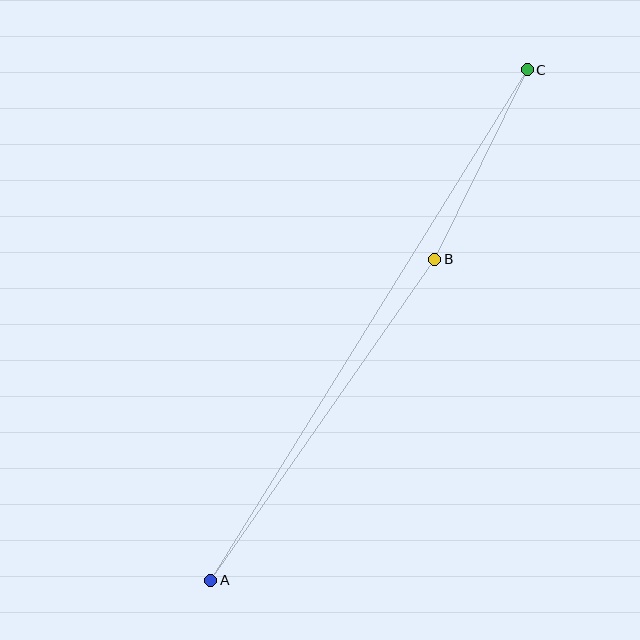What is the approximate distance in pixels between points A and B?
The distance between A and B is approximately 391 pixels.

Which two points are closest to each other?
Points B and C are closest to each other.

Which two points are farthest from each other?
Points A and C are farthest from each other.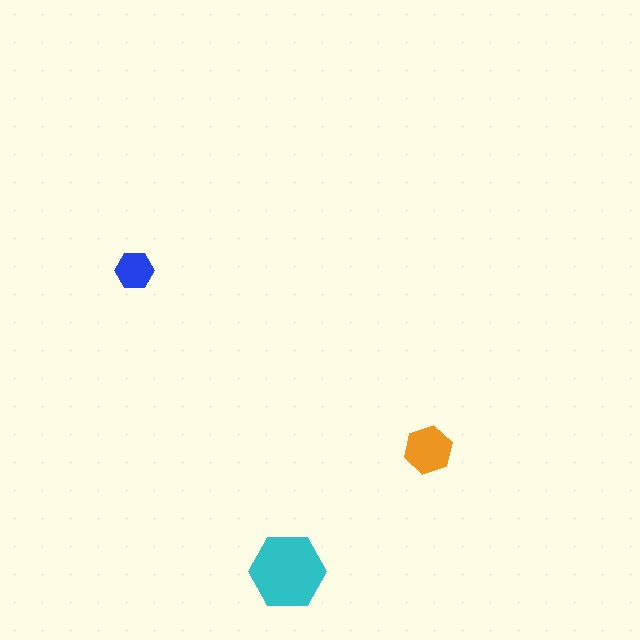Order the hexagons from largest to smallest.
the cyan one, the orange one, the blue one.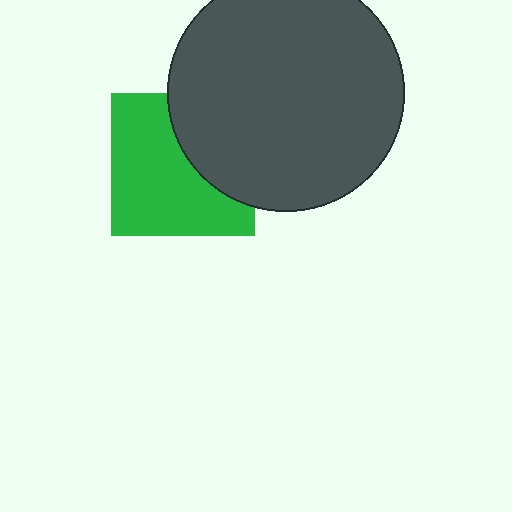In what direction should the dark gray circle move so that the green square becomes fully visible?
The dark gray circle should move right. That is the shortest direction to clear the overlap and leave the green square fully visible.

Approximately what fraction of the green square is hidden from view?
Roughly 37% of the green square is hidden behind the dark gray circle.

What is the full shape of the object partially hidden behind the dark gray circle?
The partially hidden object is a green square.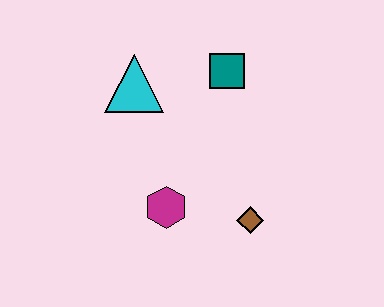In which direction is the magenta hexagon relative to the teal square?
The magenta hexagon is below the teal square.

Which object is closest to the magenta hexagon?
The brown diamond is closest to the magenta hexagon.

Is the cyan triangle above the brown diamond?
Yes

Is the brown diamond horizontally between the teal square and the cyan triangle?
No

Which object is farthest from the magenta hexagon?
The teal square is farthest from the magenta hexagon.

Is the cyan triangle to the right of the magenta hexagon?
No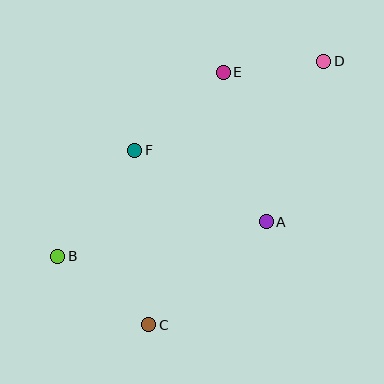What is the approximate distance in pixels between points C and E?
The distance between C and E is approximately 263 pixels.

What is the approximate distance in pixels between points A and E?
The distance between A and E is approximately 156 pixels.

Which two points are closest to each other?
Points D and E are closest to each other.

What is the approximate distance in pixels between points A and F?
The distance between A and F is approximately 150 pixels.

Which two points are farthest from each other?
Points B and D are farthest from each other.